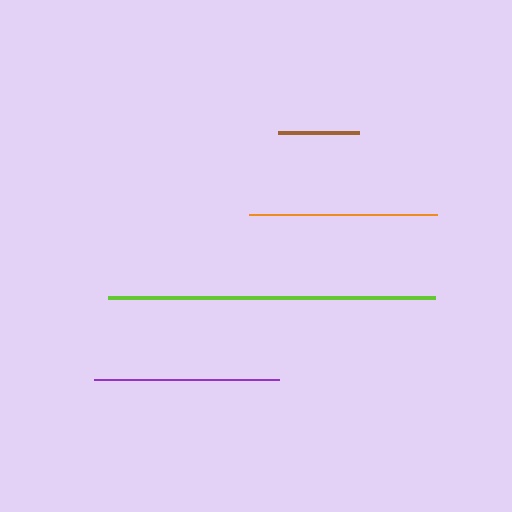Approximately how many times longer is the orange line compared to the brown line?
The orange line is approximately 2.3 times the length of the brown line.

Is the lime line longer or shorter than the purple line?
The lime line is longer than the purple line.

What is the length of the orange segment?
The orange segment is approximately 188 pixels long.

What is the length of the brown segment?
The brown segment is approximately 81 pixels long.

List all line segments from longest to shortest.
From longest to shortest: lime, orange, purple, brown.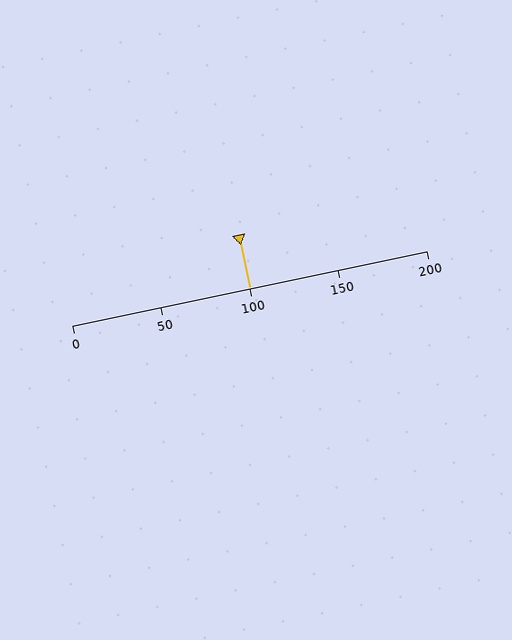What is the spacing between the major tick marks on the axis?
The major ticks are spaced 50 apart.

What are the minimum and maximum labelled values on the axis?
The axis runs from 0 to 200.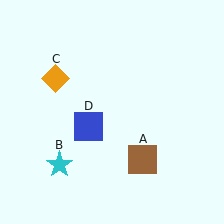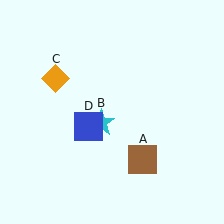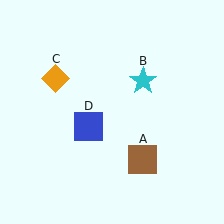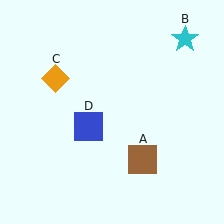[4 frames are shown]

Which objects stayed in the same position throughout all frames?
Brown square (object A) and orange diamond (object C) and blue square (object D) remained stationary.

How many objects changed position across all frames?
1 object changed position: cyan star (object B).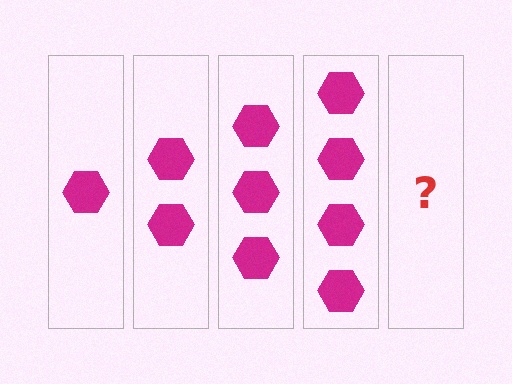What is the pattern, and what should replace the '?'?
The pattern is that each step adds one more hexagon. The '?' should be 5 hexagons.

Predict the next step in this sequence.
The next step is 5 hexagons.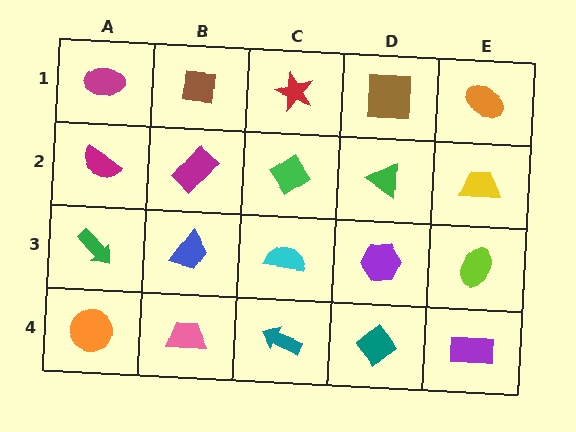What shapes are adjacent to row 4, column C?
A cyan semicircle (row 3, column C), a pink trapezoid (row 4, column B), a teal diamond (row 4, column D).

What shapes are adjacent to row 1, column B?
A magenta rectangle (row 2, column B), a magenta ellipse (row 1, column A), a red star (row 1, column C).